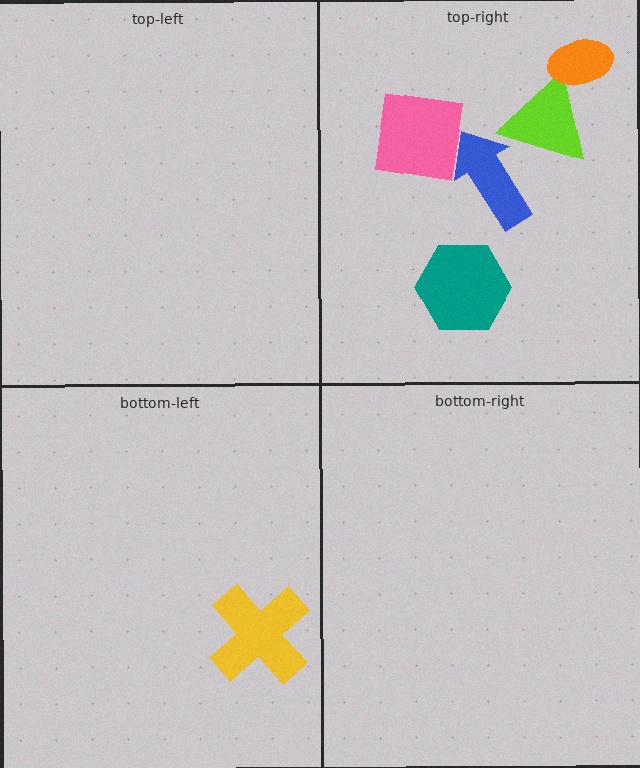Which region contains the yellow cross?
The bottom-left region.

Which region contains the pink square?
The top-right region.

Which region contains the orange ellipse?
The top-right region.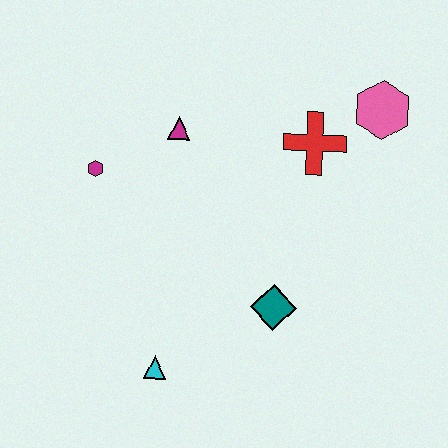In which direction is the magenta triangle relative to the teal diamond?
The magenta triangle is above the teal diamond.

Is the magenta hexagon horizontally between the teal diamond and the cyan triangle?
No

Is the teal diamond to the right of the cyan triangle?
Yes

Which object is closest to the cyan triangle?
The teal diamond is closest to the cyan triangle.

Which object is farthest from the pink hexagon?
The cyan triangle is farthest from the pink hexagon.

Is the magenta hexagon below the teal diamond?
No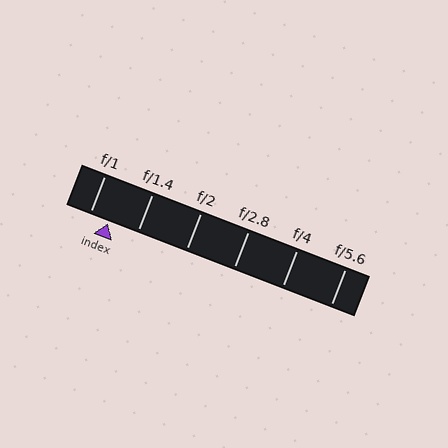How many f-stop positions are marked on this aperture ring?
There are 6 f-stop positions marked.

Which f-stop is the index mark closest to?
The index mark is closest to f/1.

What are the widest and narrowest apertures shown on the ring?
The widest aperture shown is f/1 and the narrowest is f/5.6.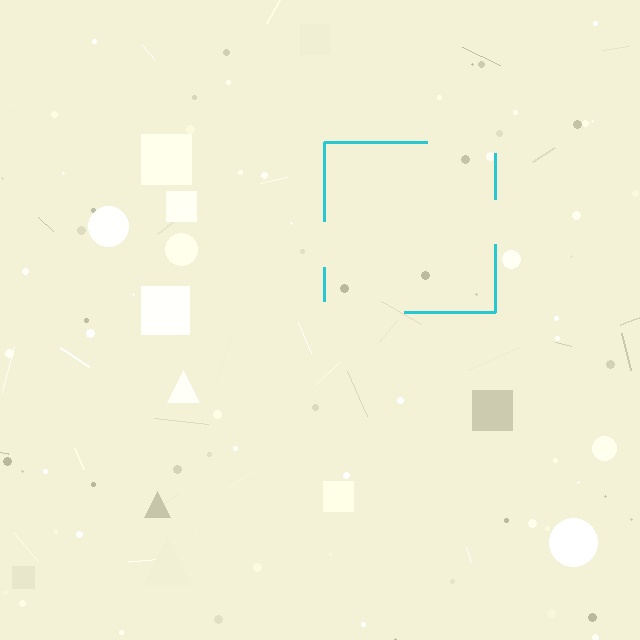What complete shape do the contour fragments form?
The contour fragments form a square.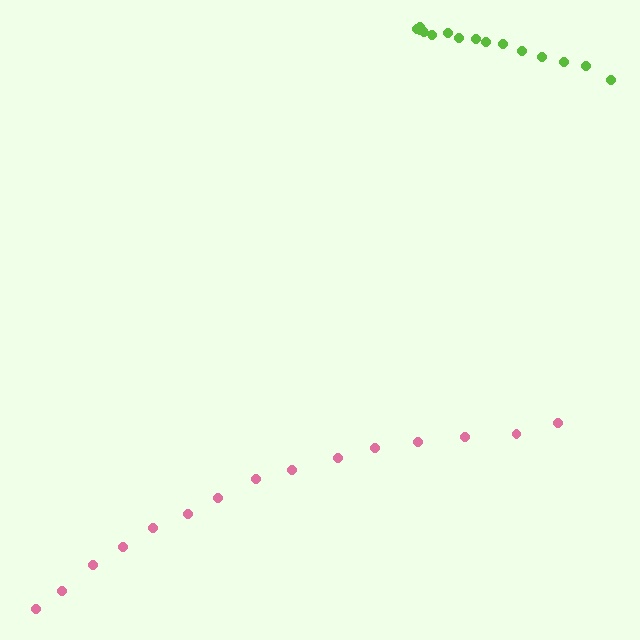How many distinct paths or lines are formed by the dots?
There are 2 distinct paths.